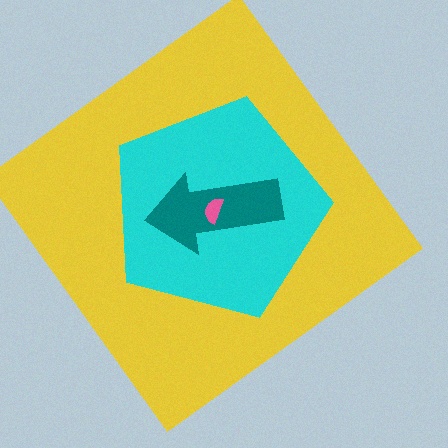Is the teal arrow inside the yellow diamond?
Yes.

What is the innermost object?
The pink semicircle.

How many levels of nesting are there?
4.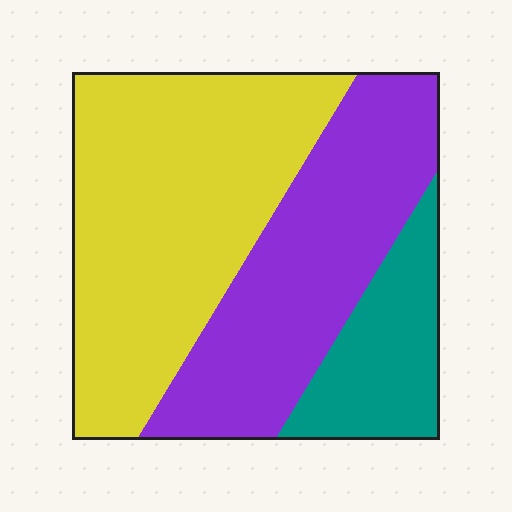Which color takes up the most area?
Yellow, at roughly 50%.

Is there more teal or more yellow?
Yellow.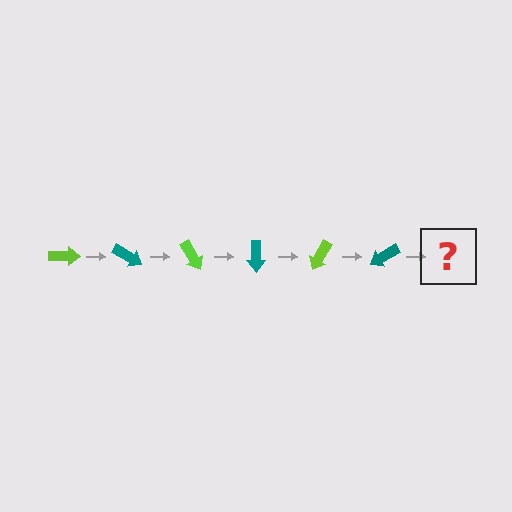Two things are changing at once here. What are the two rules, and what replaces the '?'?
The two rules are that it rotates 30 degrees each step and the color cycles through lime and teal. The '?' should be a lime arrow, rotated 180 degrees from the start.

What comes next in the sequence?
The next element should be a lime arrow, rotated 180 degrees from the start.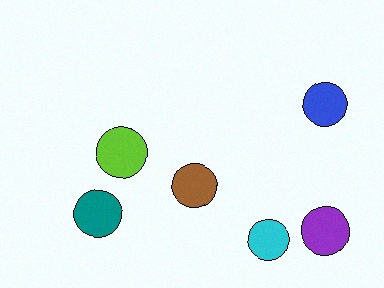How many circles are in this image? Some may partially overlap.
There are 6 circles.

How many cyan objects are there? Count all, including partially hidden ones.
There is 1 cyan object.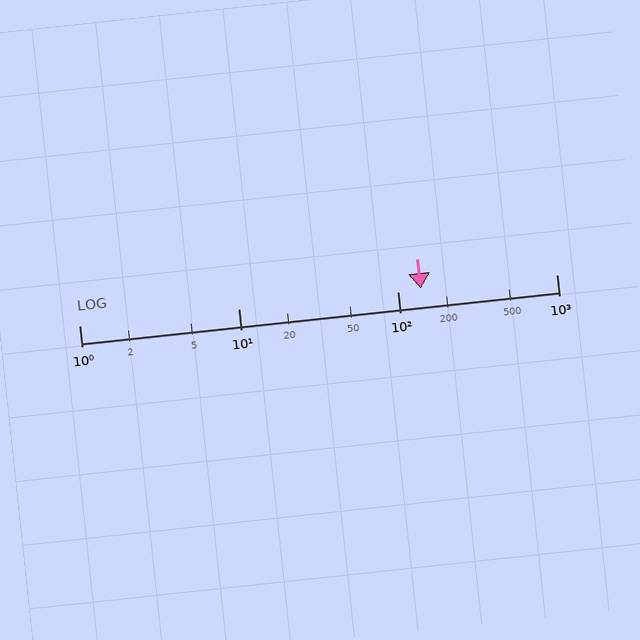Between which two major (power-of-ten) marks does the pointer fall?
The pointer is between 100 and 1000.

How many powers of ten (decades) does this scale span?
The scale spans 3 decades, from 1 to 1000.